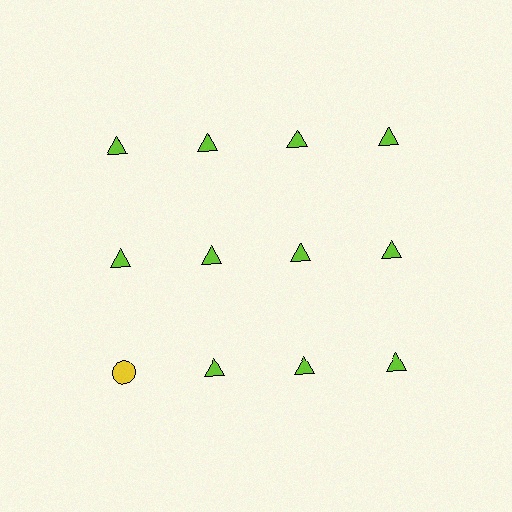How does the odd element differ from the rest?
It differs in both color (yellow instead of lime) and shape (circle instead of triangle).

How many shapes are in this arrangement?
There are 12 shapes arranged in a grid pattern.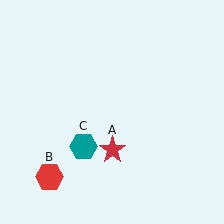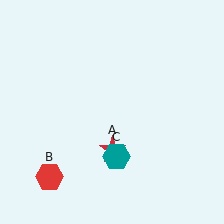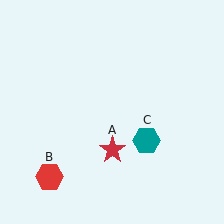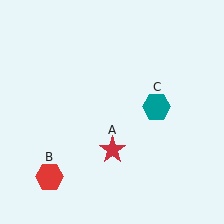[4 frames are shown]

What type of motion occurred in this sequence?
The teal hexagon (object C) rotated counterclockwise around the center of the scene.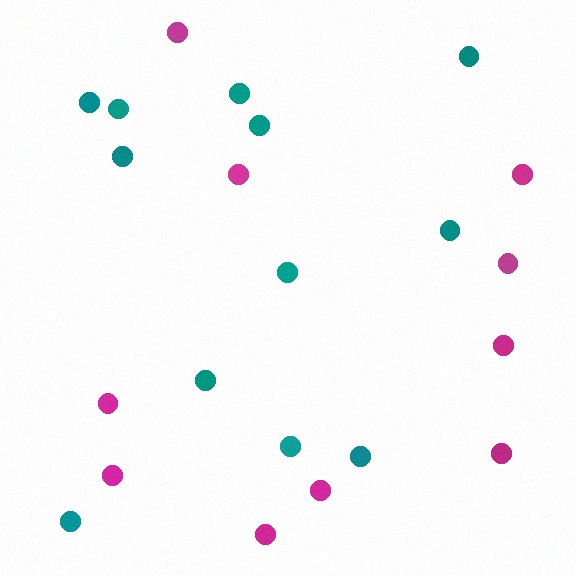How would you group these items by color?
There are 2 groups: one group of magenta circles (10) and one group of teal circles (12).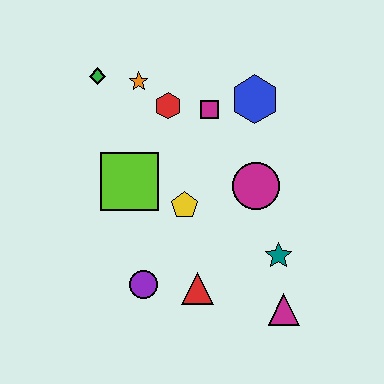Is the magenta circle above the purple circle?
Yes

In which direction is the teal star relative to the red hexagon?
The teal star is below the red hexagon.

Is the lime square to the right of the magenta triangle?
No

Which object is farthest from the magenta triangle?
The green diamond is farthest from the magenta triangle.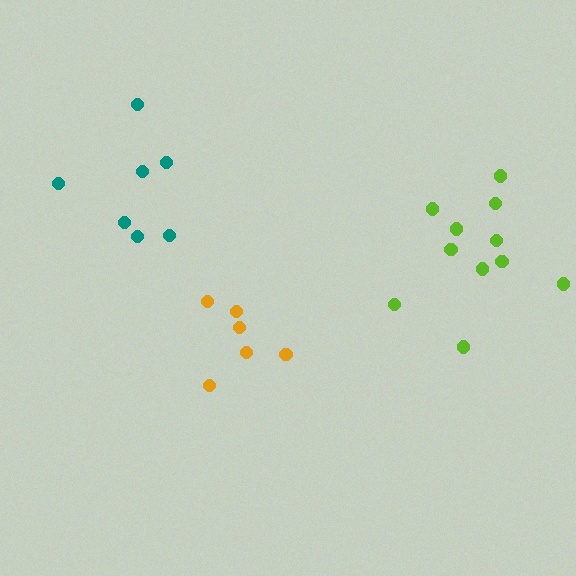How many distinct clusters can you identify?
There are 3 distinct clusters.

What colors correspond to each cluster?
The clusters are colored: teal, lime, orange.